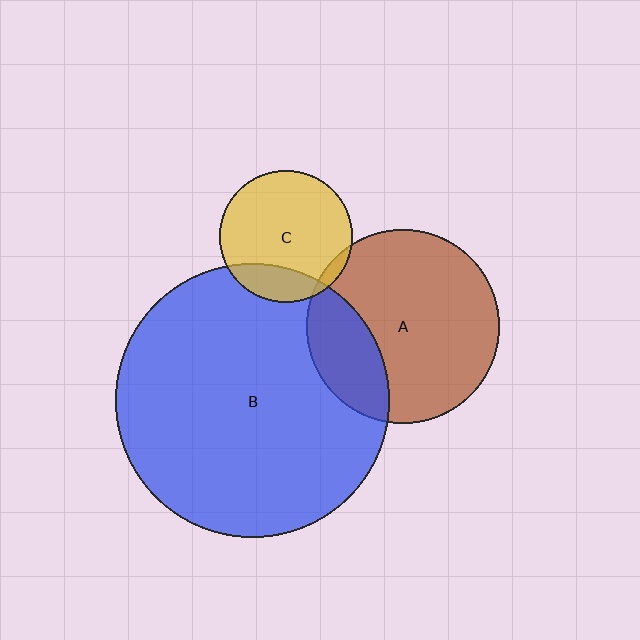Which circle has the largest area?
Circle B (blue).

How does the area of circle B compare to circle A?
Approximately 2.0 times.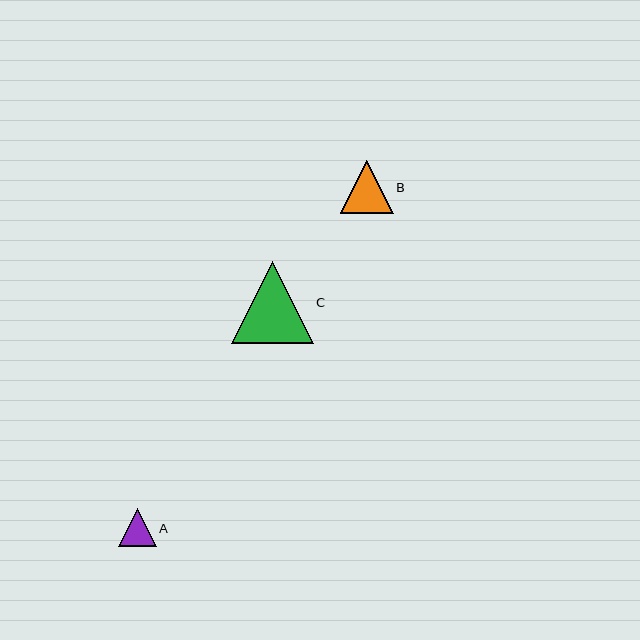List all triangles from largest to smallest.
From largest to smallest: C, B, A.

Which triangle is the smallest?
Triangle A is the smallest with a size of approximately 37 pixels.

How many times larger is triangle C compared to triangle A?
Triangle C is approximately 2.2 times the size of triangle A.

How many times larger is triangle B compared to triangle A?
Triangle B is approximately 1.4 times the size of triangle A.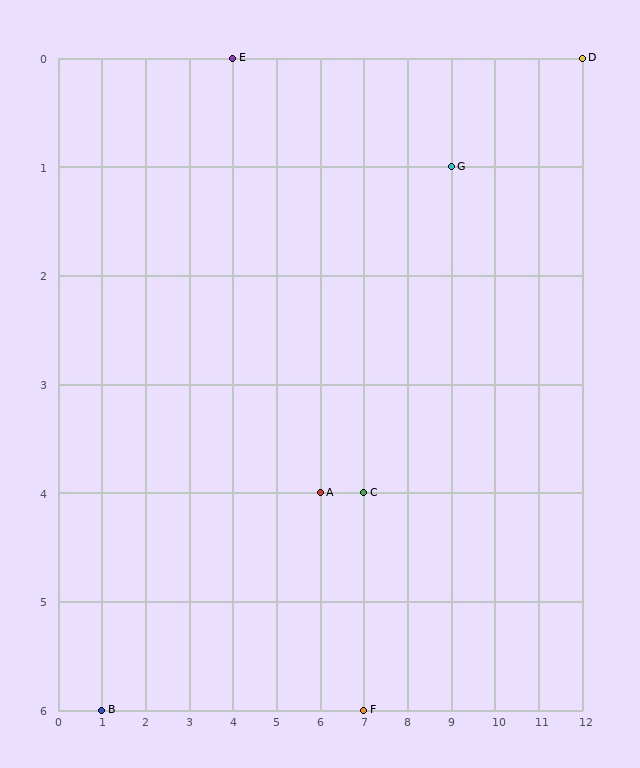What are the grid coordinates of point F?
Point F is at grid coordinates (7, 6).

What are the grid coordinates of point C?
Point C is at grid coordinates (7, 4).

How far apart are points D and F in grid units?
Points D and F are 5 columns and 6 rows apart (about 7.8 grid units diagonally).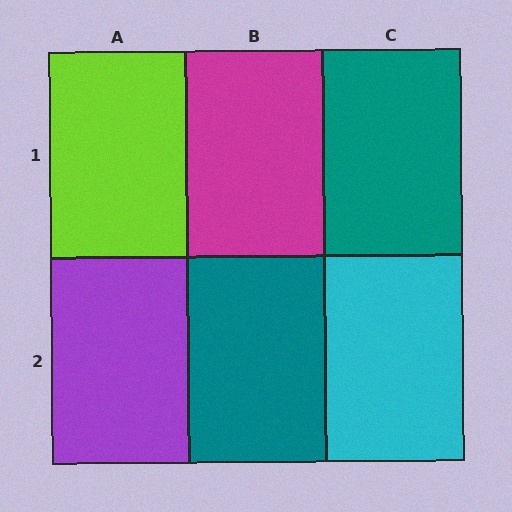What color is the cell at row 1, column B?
Magenta.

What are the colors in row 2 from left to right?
Purple, teal, cyan.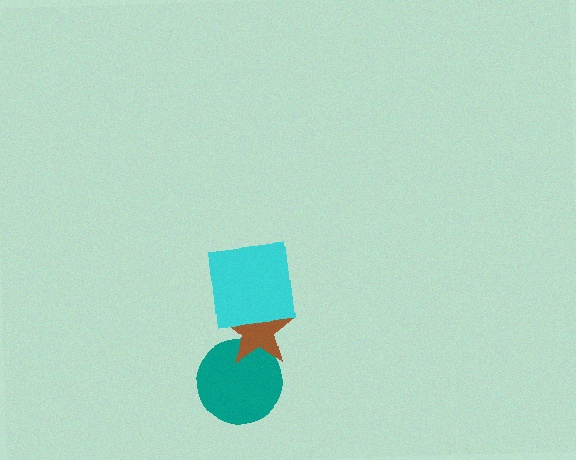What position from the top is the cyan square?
The cyan square is 1st from the top.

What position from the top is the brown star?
The brown star is 2nd from the top.